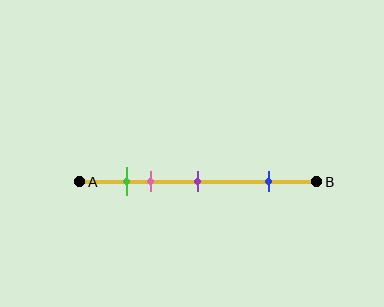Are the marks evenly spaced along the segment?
No, the marks are not evenly spaced.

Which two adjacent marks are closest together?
The green and pink marks are the closest adjacent pair.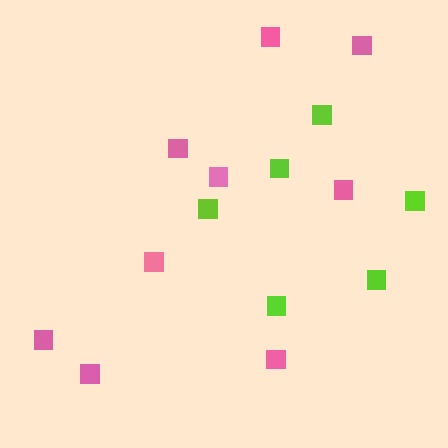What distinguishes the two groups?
There are 2 groups: one group of lime squares (6) and one group of pink squares (9).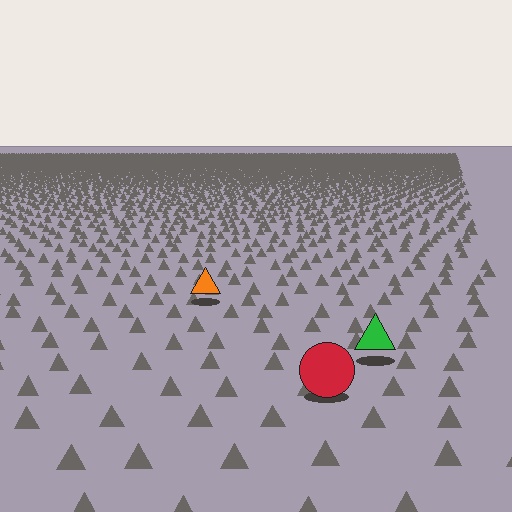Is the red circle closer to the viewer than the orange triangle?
Yes. The red circle is closer — you can tell from the texture gradient: the ground texture is coarser near it.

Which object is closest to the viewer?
The red circle is closest. The texture marks near it are larger and more spread out.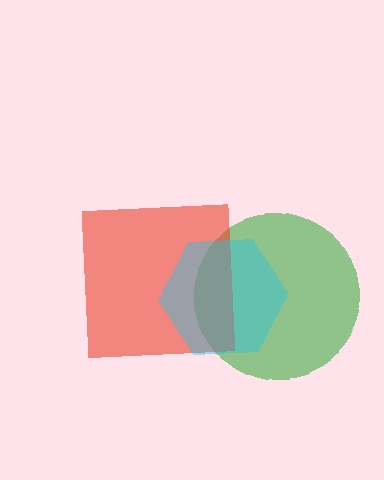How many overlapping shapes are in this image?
There are 3 overlapping shapes in the image.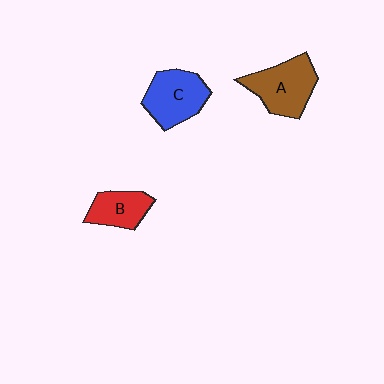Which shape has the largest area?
Shape A (brown).